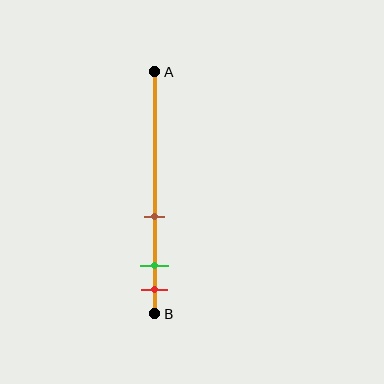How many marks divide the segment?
There are 3 marks dividing the segment.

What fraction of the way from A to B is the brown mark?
The brown mark is approximately 60% (0.6) of the way from A to B.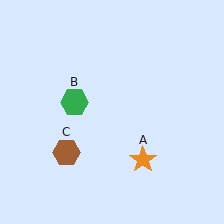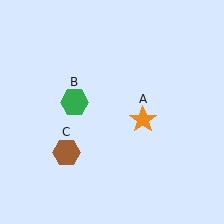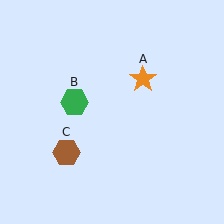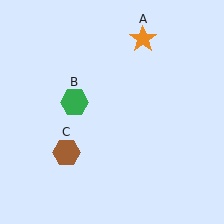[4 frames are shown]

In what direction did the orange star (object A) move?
The orange star (object A) moved up.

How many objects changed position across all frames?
1 object changed position: orange star (object A).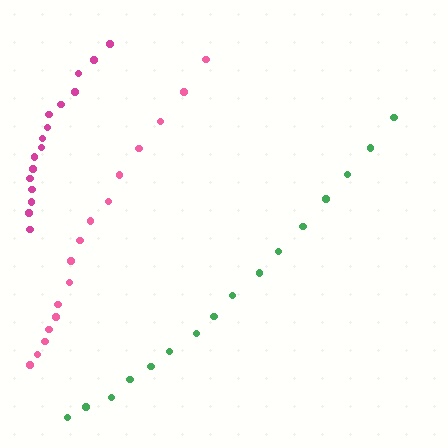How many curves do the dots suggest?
There are 3 distinct paths.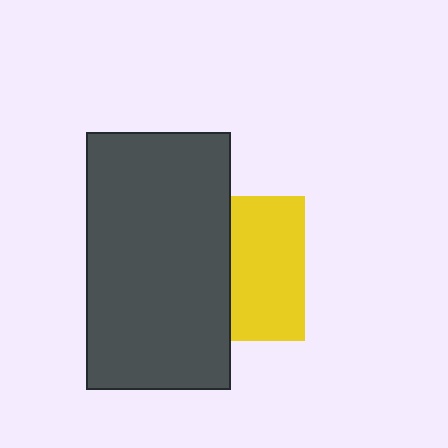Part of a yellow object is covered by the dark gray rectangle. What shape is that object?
It is a square.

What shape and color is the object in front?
The object in front is a dark gray rectangle.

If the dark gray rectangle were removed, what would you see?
You would see the complete yellow square.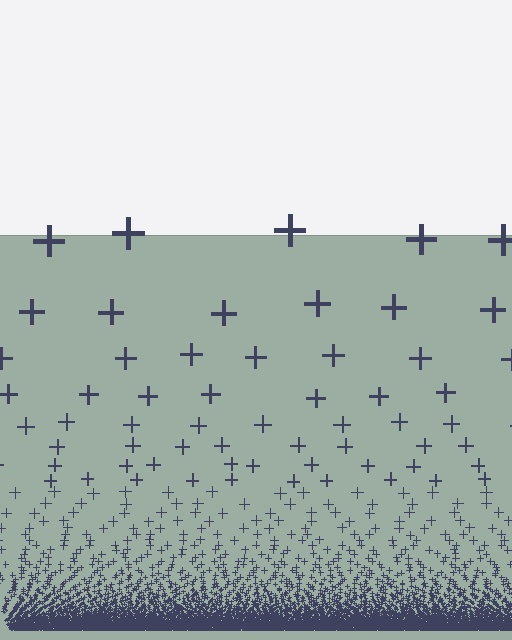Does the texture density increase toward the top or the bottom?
Density increases toward the bottom.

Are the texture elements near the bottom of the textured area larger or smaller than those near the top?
Smaller. The gradient is inverted — elements near the bottom are smaller and denser.